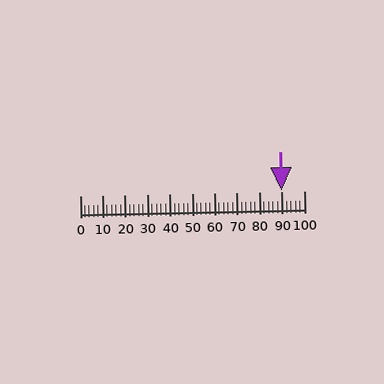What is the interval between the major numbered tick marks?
The major tick marks are spaced 10 units apart.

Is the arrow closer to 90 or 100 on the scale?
The arrow is closer to 90.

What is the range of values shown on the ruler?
The ruler shows values from 0 to 100.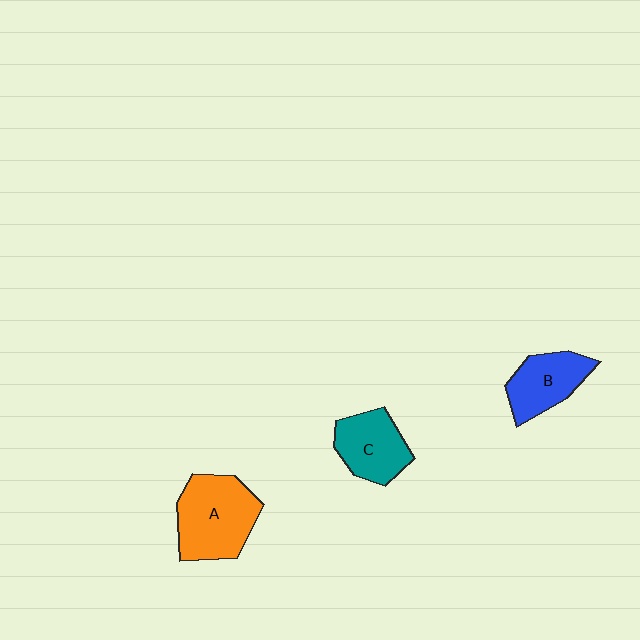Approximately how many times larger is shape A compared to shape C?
Approximately 1.4 times.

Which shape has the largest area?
Shape A (orange).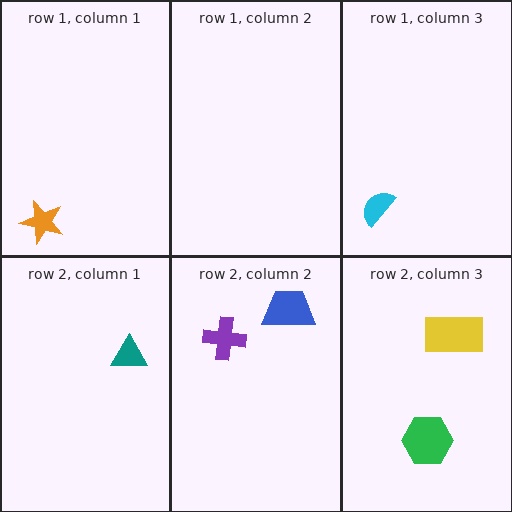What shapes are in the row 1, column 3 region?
The cyan semicircle.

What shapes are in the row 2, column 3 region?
The green hexagon, the yellow rectangle.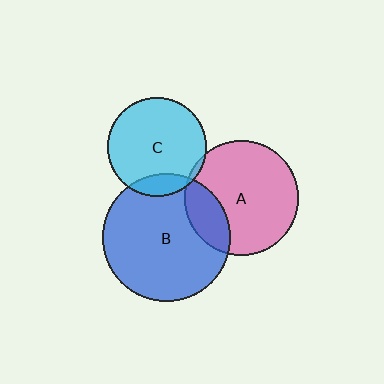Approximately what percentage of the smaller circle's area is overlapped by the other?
Approximately 15%.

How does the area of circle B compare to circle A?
Approximately 1.3 times.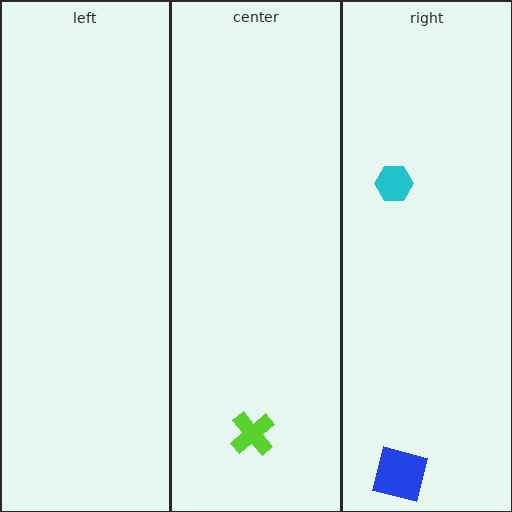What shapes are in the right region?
The cyan hexagon, the blue square.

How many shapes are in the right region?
2.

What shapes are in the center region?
The lime cross.